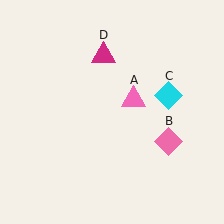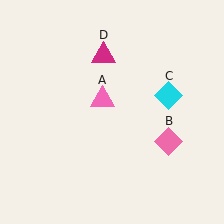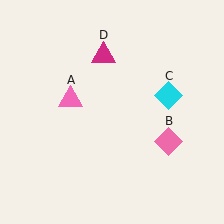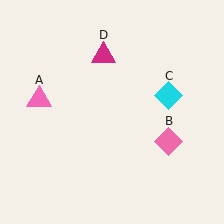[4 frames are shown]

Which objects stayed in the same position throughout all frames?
Pink diamond (object B) and cyan diamond (object C) and magenta triangle (object D) remained stationary.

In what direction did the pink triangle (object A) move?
The pink triangle (object A) moved left.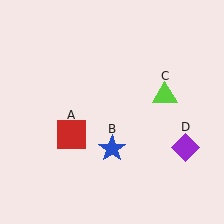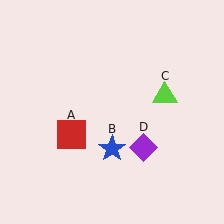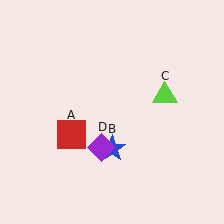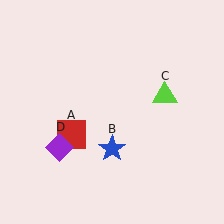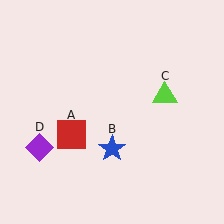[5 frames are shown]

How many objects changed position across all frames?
1 object changed position: purple diamond (object D).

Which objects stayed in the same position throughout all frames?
Red square (object A) and blue star (object B) and lime triangle (object C) remained stationary.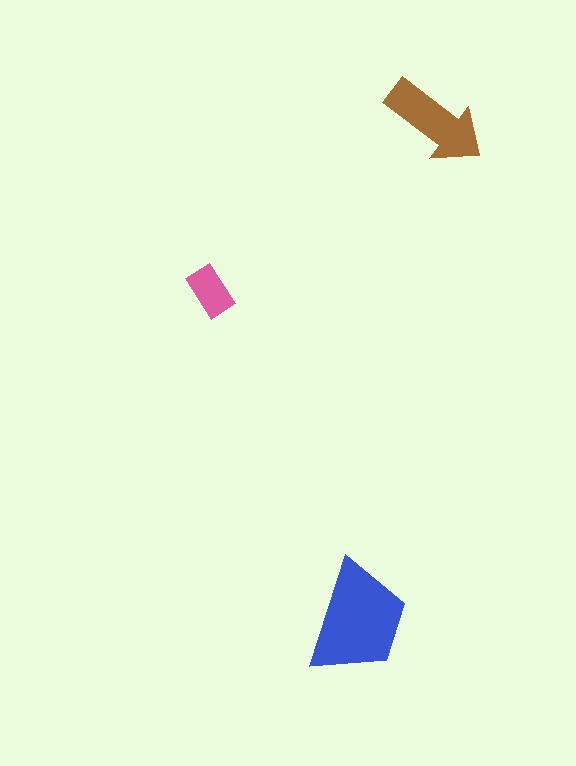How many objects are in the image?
There are 3 objects in the image.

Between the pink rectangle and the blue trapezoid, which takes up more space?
The blue trapezoid.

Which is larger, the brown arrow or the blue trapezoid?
The blue trapezoid.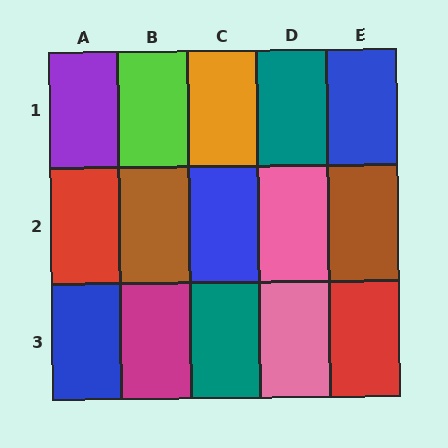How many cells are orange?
1 cell is orange.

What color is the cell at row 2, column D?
Pink.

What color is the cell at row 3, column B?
Magenta.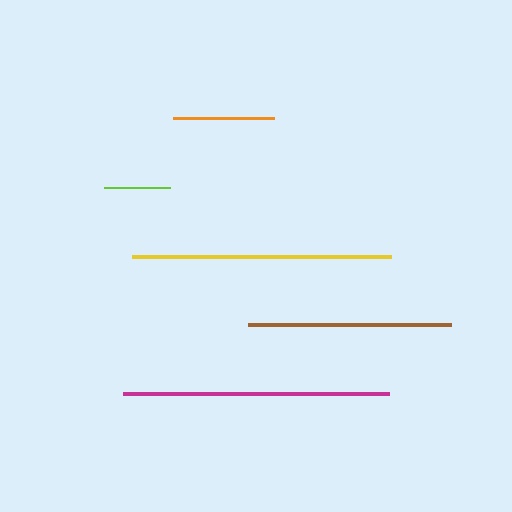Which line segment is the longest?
The magenta line is the longest at approximately 267 pixels.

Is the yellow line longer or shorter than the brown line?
The yellow line is longer than the brown line.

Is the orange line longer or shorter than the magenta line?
The magenta line is longer than the orange line.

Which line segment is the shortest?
The lime line is the shortest at approximately 66 pixels.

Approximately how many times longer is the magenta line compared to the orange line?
The magenta line is approximately 2.6 times the length of the orange line.